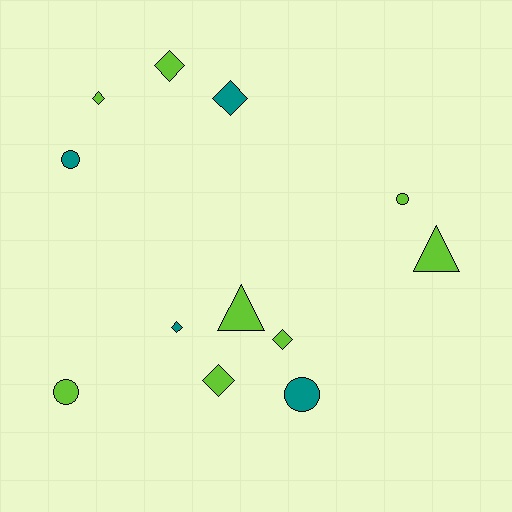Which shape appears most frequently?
Diamond, with 6 objects.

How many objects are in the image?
There are 12 objects.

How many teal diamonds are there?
There are 2 teal diamonds.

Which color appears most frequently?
Lime, with 8 objects.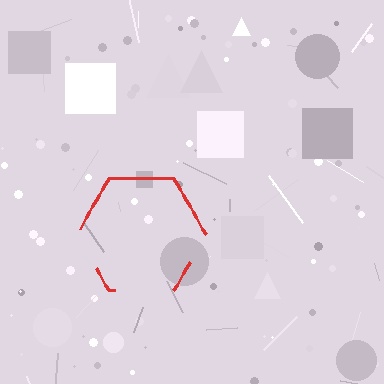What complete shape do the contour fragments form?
The contour fragments form a hexagon.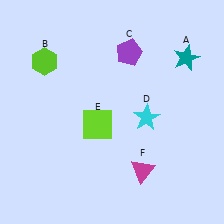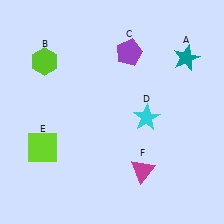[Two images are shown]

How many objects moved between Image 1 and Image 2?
1 object moved between the two images.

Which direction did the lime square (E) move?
The lime square (E) moved left.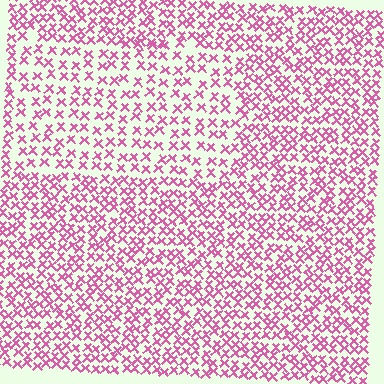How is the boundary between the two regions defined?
The boundary is defined by a change in element density (approximately 1.6x ratio). All elements are the same color, size, and shape.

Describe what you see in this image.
The image contains small pink elements arranged at two different densities. A rectangle-shaped region is visible where the elements are less densely packed than the surrounding area.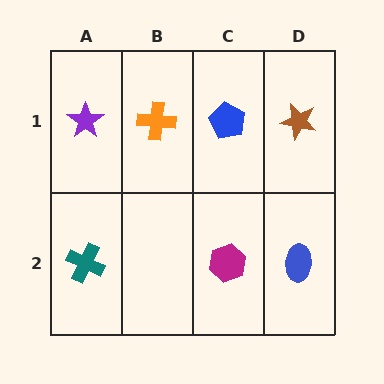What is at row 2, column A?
A teal cross.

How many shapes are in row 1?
4 shapes.